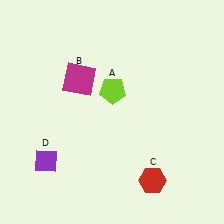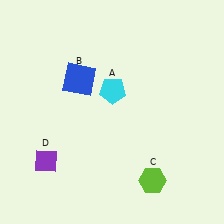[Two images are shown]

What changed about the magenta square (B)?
In Image 1, B is magenta. In Image 2, it changed to blue.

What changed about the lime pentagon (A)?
In Image 1, A is lime. In Image 2, it changed to cyan.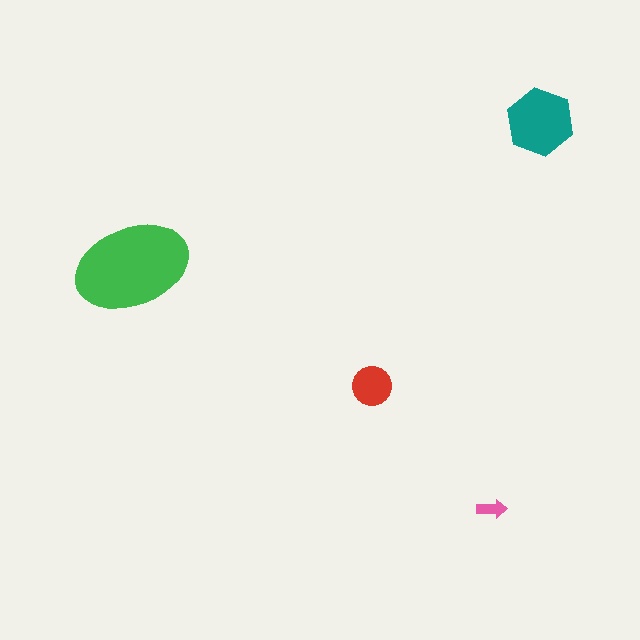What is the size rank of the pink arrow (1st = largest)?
4th.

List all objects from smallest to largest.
The pink arrow, the red circle, the teal hexagon, the green ellipse.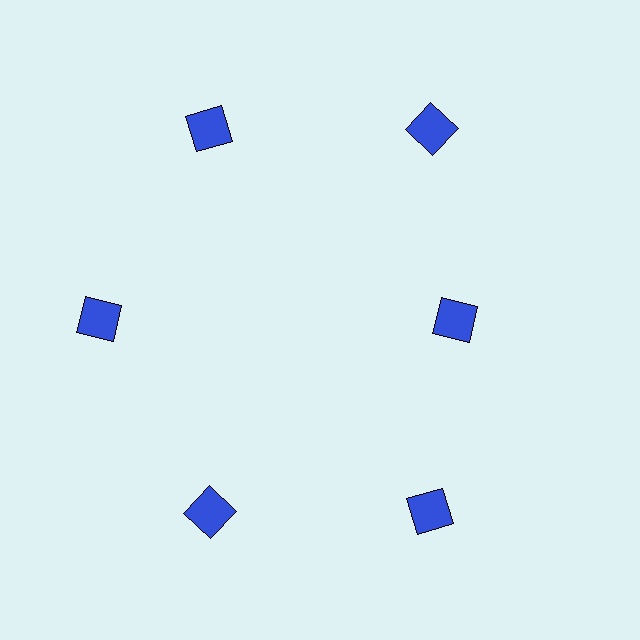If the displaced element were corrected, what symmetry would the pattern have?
It would have 6-fold rotational symmetry — the pattern would map onto itself every 60 degrees.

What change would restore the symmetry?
The symmetry would be restored by moving it outward, back onto the ring so that all 6 squares sit at equal angles and equal distance from the center.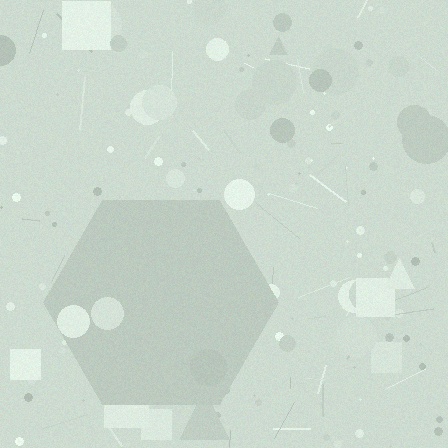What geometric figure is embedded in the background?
A hexagon is embedded in the background.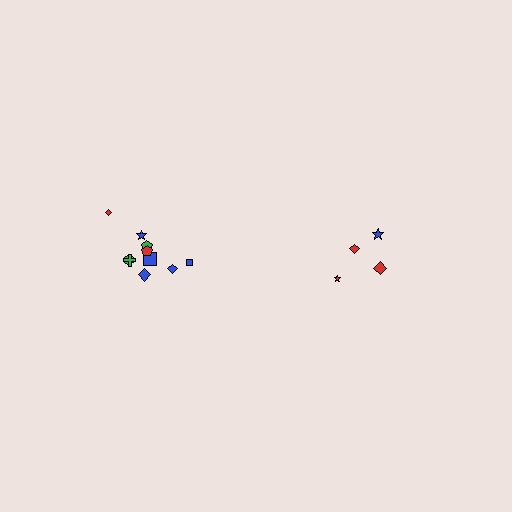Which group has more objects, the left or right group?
The left group.